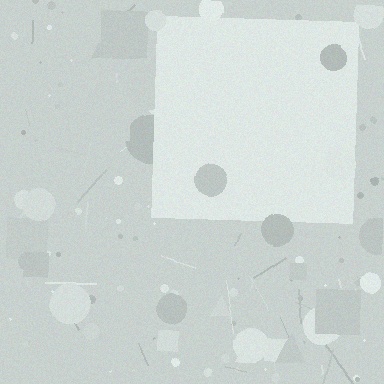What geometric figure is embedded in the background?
A square is embedded in the background.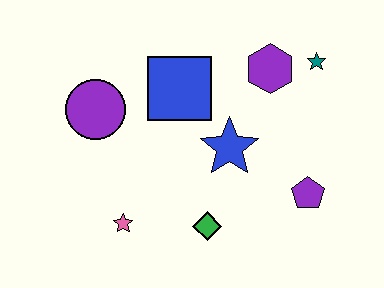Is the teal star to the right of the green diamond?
Yes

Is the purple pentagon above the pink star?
Yes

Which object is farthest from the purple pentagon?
The purple circle is farthest from the purple pentagon.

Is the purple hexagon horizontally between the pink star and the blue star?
No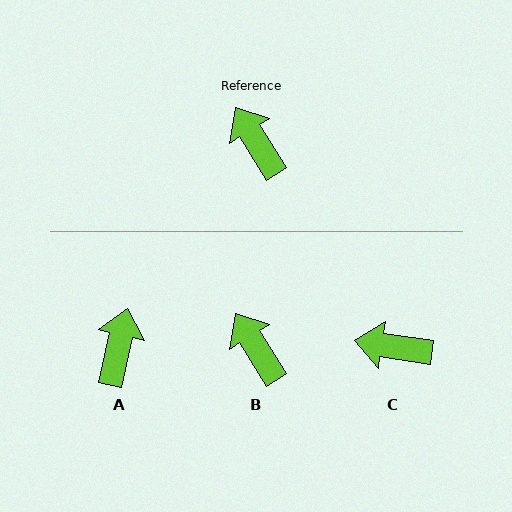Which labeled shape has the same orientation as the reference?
B.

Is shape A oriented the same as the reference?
No, it is off by about 45 degrees.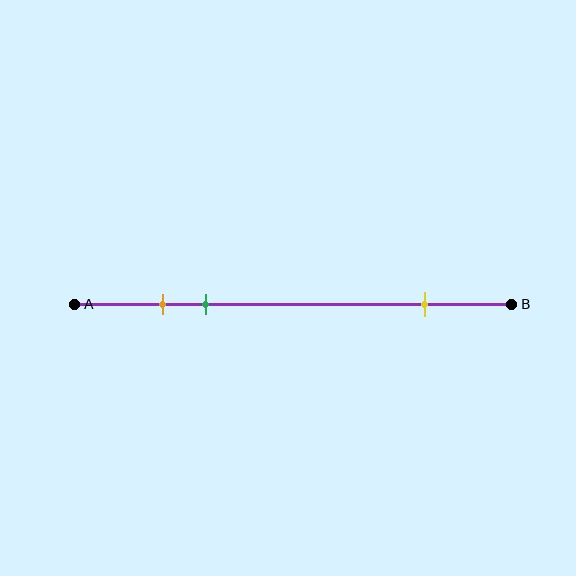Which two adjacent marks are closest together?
The orange and green marks are the closest adjacent pair.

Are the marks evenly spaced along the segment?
No, the marks are not evenly spaced.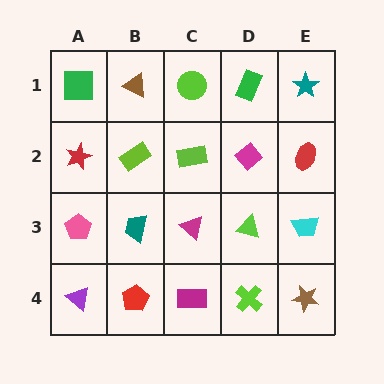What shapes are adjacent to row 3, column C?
A lime rectangle (row 2, column C), a magenta rectangle (row 4, column C), a teal trapezoid (row 3, column B), a lime triangle (row 3, column D).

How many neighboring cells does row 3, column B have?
4.